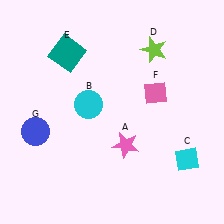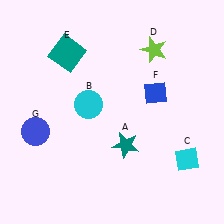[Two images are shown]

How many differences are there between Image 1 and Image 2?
There are 2 differences between the two images.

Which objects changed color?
A changed from pink to teal. F changed from pink to blue.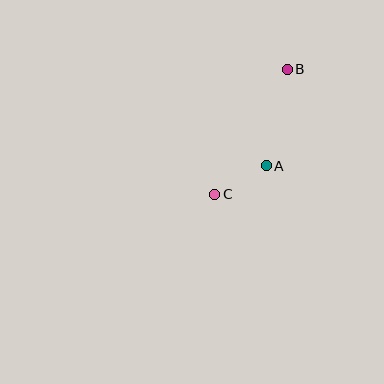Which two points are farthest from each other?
Points B and C are farthest from each other.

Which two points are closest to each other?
Points A and C are closest to each other.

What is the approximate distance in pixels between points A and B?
The distance between A and B is approximately 99 pixels.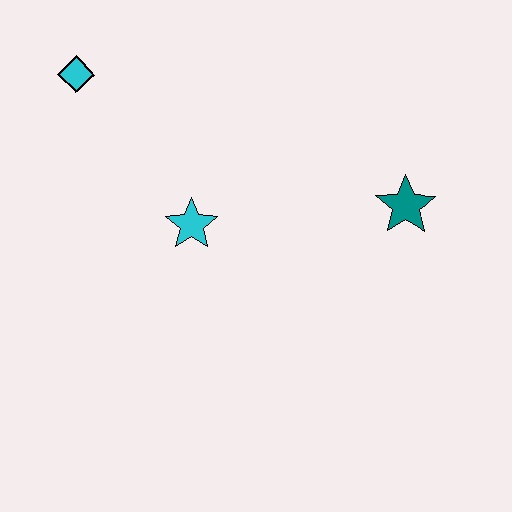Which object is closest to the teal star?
The cyan star is closest to the teal star.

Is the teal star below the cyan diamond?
Yes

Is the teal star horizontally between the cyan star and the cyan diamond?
No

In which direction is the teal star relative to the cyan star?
The teal star is to the right of the cyan star.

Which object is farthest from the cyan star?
The teal star is farthest from the cyan star.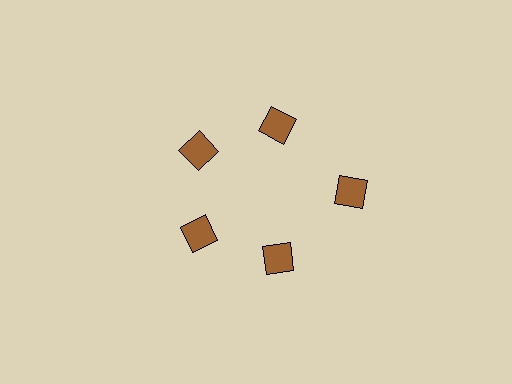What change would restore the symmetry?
The symmetry would be restored by moving it inward, back onto the ring so that all 5 squares sit at equal angles and equal distance from the center.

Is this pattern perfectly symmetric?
No. The 5 brown squares are arranged in a ring, but one element near the 3 o'clock position is pushed outward from the center, breaking the 5-fold rotational symmetry.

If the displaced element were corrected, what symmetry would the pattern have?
It would have 5-fold rotational symmetry — the pattern would map onto itself every 72 degrees.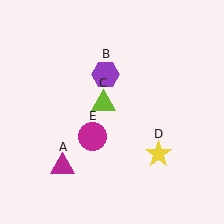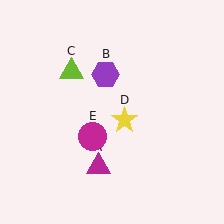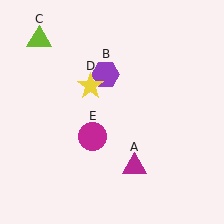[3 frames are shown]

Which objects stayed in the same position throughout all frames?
Purple hexagon (object B) and magenta circle (object E) remained stationary.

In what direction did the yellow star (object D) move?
The yellow star (object D) moved up and to the left.